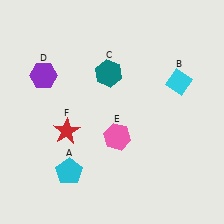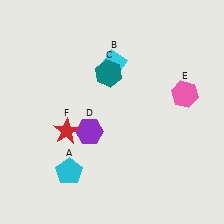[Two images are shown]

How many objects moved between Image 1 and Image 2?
3 objects moved between the two images.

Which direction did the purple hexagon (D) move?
The purple hexagon (D) moved down.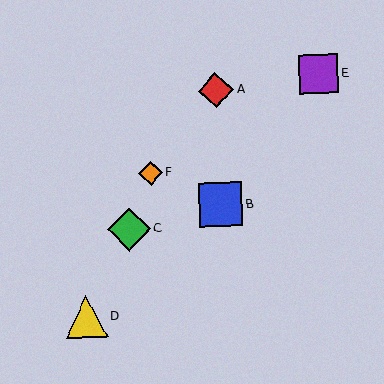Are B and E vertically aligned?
No, B is at x≈220 and E is at x≈318.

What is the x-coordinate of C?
Object C is at x≈129.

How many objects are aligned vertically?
2 objects (A, B) are aligned vertically.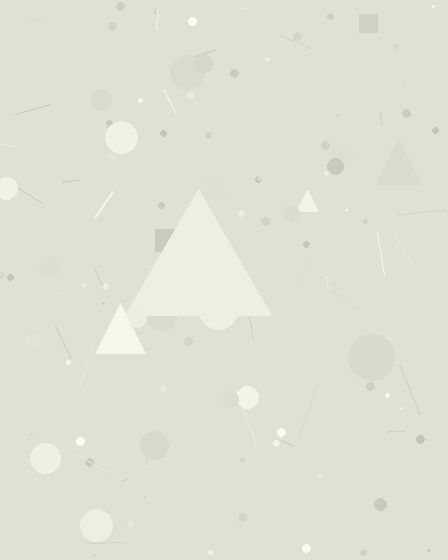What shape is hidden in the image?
A triangle is hidden in the image.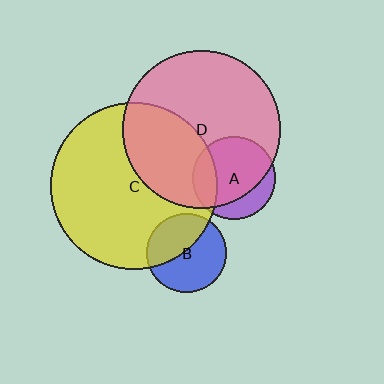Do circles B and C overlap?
Yes.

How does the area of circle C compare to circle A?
Approximately 4.1 times.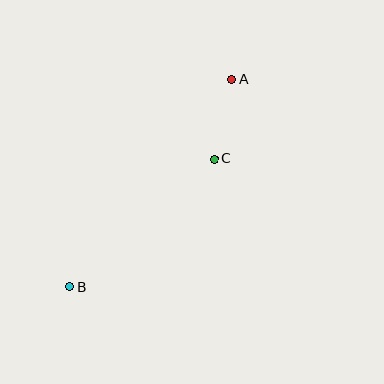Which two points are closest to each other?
Points A and C are closest to each other.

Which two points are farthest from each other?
Points A and B are farthest from each other.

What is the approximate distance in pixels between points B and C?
The distance between B and C is approximately 194 pixels.